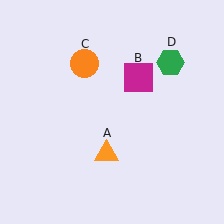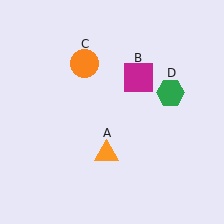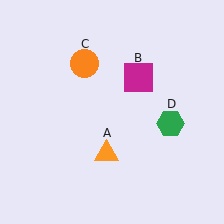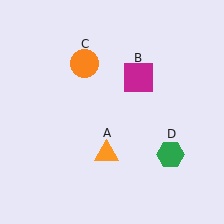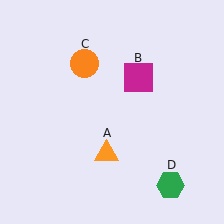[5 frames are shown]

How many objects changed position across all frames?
1 object changed position: green hexagon (object D).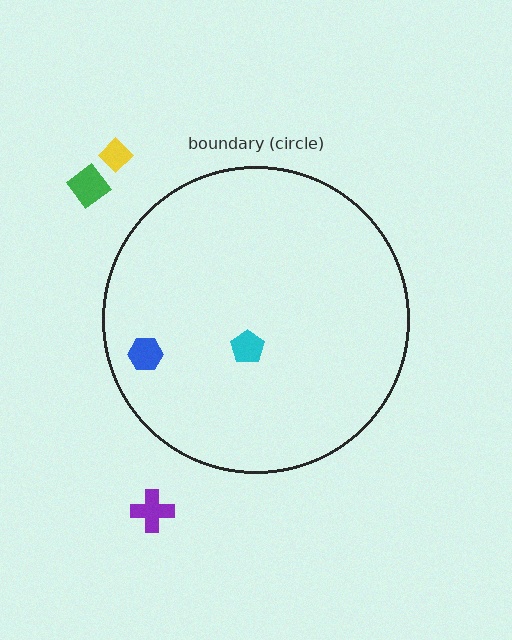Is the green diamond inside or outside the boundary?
Outside.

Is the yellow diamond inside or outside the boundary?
Outside.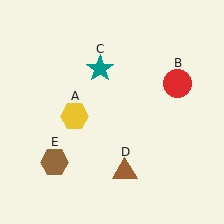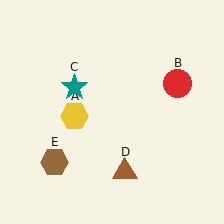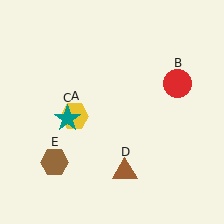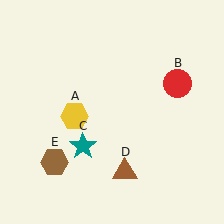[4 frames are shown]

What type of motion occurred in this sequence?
The teal star (object C) rotated counterclockwise around the center of the scene.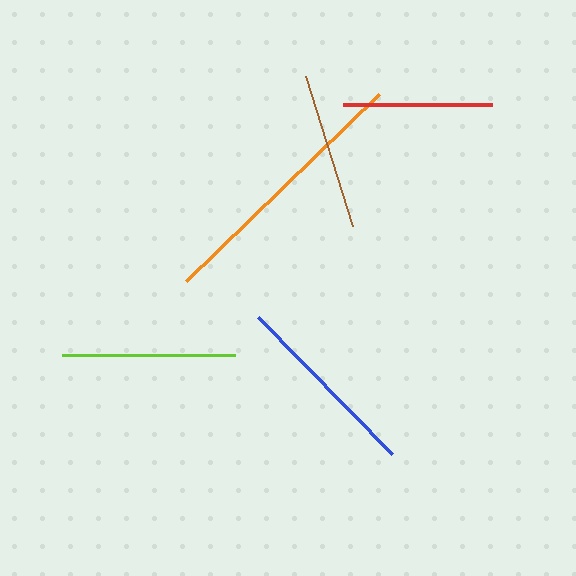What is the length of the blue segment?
The blue segment is approximately 191 pixels long.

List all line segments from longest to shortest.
From longest to shortest: orange, blue, lime, brown, red.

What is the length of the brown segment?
The brown segment is approximately 157 pixels long.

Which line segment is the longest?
The orange line is the longest at approximately 269 pixels.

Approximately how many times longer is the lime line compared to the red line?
The lime line is approximately 1.2 times the length of the red line.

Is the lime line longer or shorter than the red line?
The lime line is longer than the red line.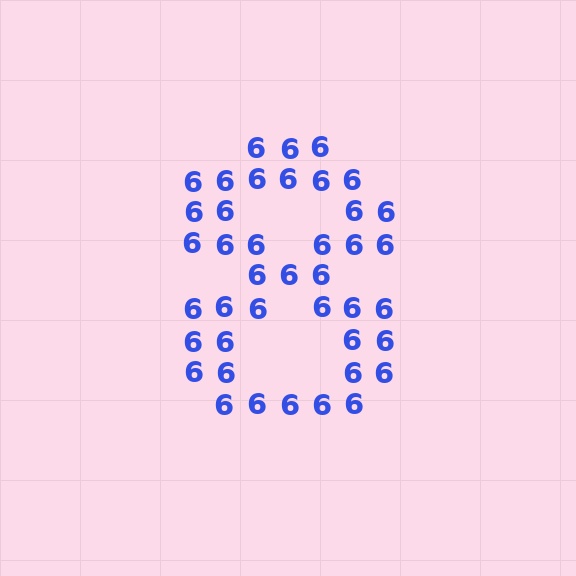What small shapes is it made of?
It is made of small digit 6's.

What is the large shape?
The large shape is the digit 8.